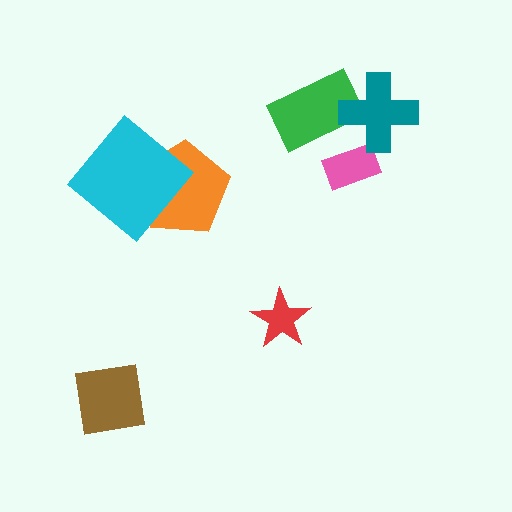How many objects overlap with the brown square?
0 objects overlap with the brown square.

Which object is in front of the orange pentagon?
The cyan diamond is in front of the orange pentagon.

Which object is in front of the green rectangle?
The teal cross is in front of the green rectangle.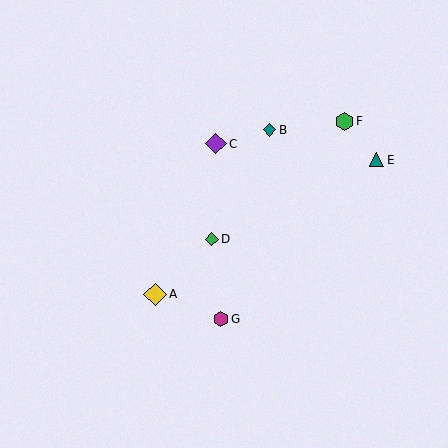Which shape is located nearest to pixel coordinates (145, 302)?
The yellow diamond (labeled A) at (155, 294) is nearest to that location.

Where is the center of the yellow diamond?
The center of the yellow diamond is at (155, 294).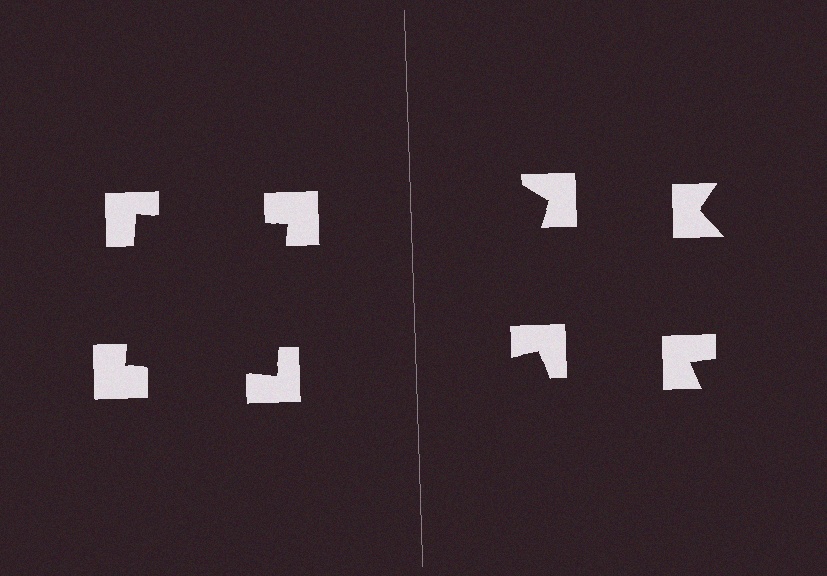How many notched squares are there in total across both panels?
8 — 4 on each side.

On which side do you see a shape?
An illusory square appears on the left side. On the right side the wedge cuts are rotated, so no coherent shape forms.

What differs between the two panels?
The notched squares are positioned identically on both sides; only the wedge orientations differ. On the left they align to a square; on the right they are misaligned.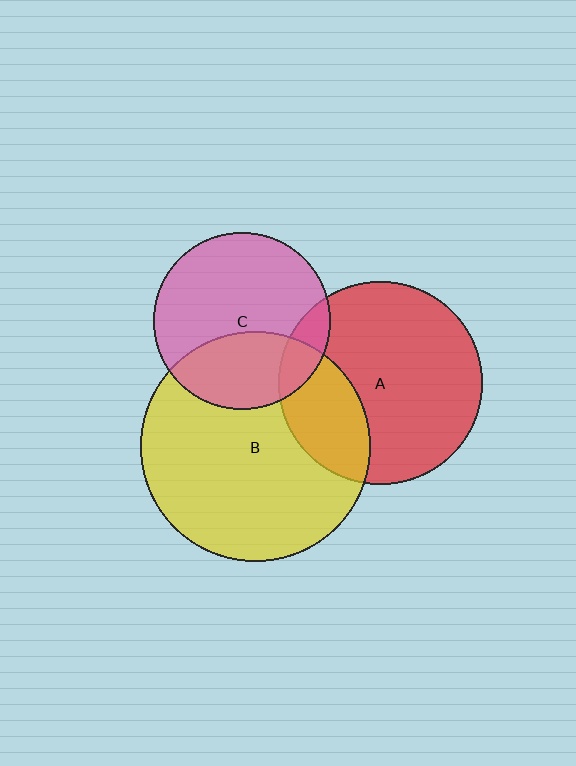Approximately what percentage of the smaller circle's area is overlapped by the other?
Approximately 10%.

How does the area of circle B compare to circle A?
Approximately 1.3 times.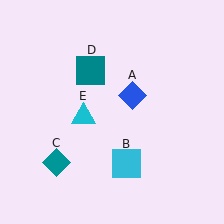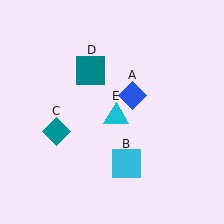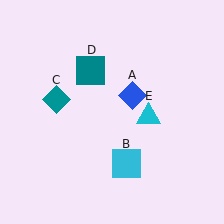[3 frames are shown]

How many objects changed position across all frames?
2 objects changed position: teal diamond (object C), cyan triangle (object E).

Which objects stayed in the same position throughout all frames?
Blue diamond (object A) and cyan square (object B) and teal square (object D) remained stationary.